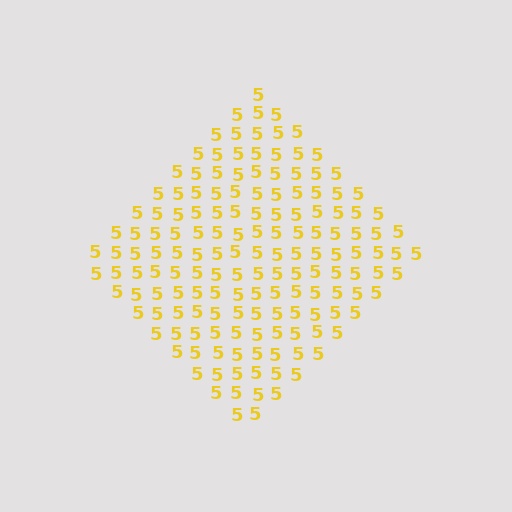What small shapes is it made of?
It is made of small digit 5's.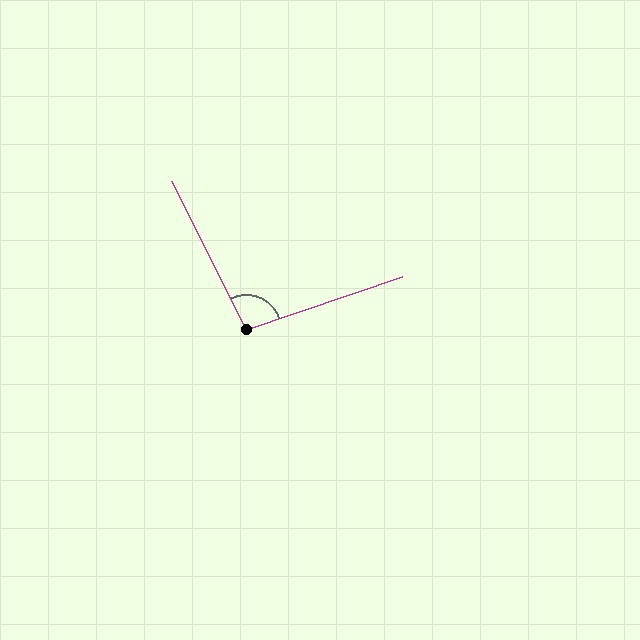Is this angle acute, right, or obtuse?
It is obtuse.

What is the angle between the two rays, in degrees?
Approximately 98 degrees.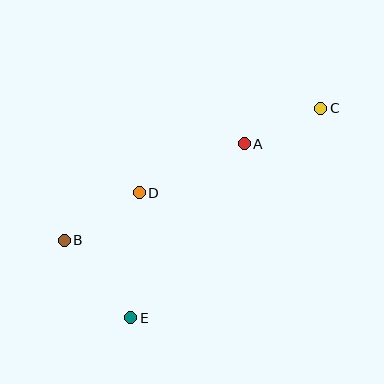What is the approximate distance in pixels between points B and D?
The distance between B and D is approximately 89 pixels.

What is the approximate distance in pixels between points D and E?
The distance between D and E is approximately 125 pixels.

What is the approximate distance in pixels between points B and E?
The distance between B and E is approximately 102 pixels.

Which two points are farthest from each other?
Points B and C are farthest from each other.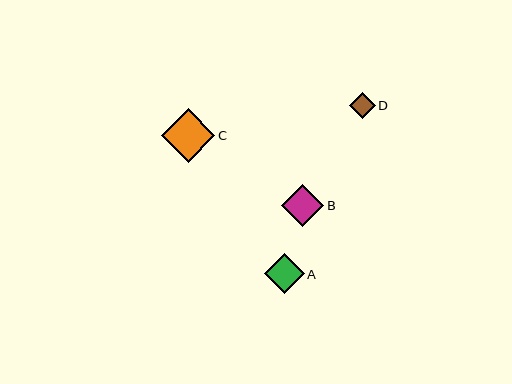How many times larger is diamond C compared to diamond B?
Diamond C is approximately 1.3 times the size of diamond B.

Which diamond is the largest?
Diamond C is the largest with a size of approximately 53 pixels.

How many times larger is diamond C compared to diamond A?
Diamond C is approximately 1.3 times the size of diamond A.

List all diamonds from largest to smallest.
From largest to smallest: C, B, A, D.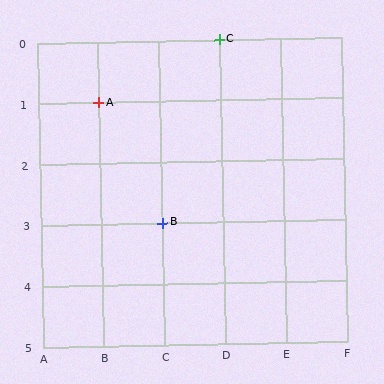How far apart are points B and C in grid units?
Points B and C are 1 column and 3 rows apart (about 3.2 grid units diagonally).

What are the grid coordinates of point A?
Point A is at grid coordinates (B, 1).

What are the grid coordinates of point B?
Point B is at grid coordinates (C, 3).